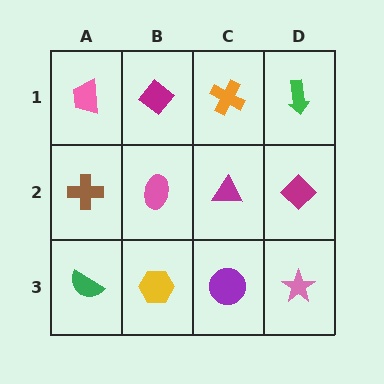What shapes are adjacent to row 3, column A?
A brown cross (row 2, column A), a yellow hexagon (row 3, column B).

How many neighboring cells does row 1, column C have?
3.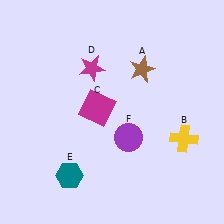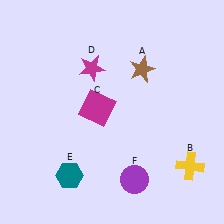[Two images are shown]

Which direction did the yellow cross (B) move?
The yellow cross (B) moved down.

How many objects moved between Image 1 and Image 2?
2 objects moved between the two images.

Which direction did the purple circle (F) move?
The purple circle (F) moved down.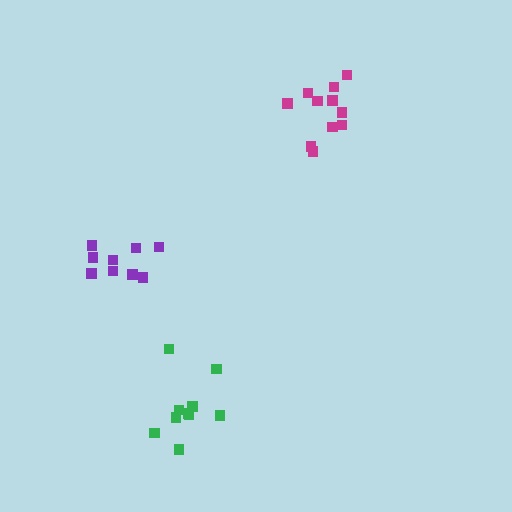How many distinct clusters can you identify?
There are 3 distinct clusters.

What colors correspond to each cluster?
The clusters are colored: green, magenta, purple.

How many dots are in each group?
Group 1: 10 dots, Group 2: 11 dots, Group 3: 9 dots (30 total).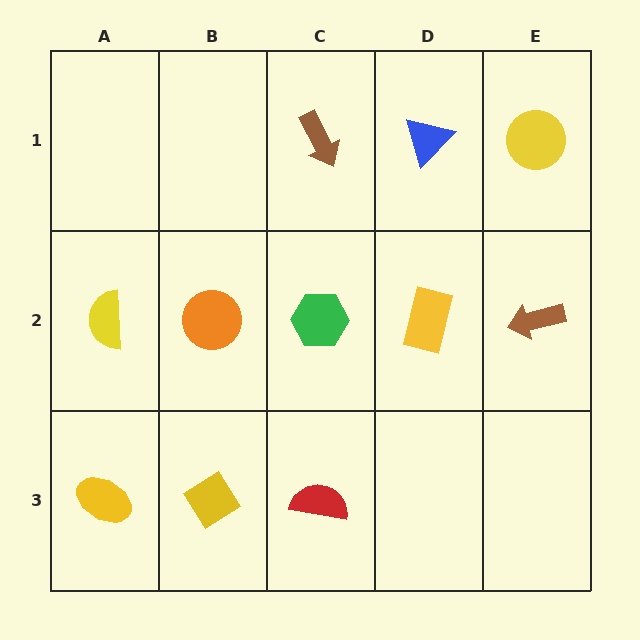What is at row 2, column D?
A yellow rectangle.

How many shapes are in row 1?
3 shapes.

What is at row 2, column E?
A brown arrow.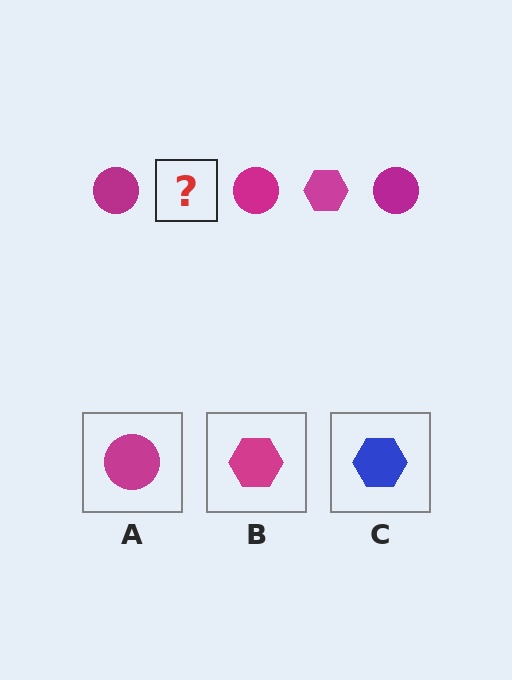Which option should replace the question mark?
Option B.